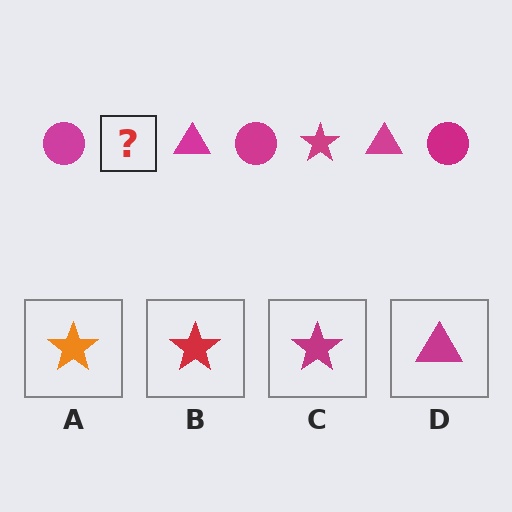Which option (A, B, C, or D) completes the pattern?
C.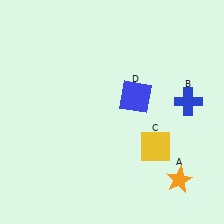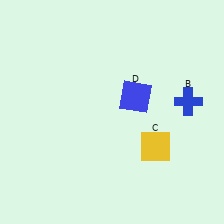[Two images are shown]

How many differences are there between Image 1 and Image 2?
There is 1 difference between the two images.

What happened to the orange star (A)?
The orange star (A) was removed in Image 2. It was in the bottom-right area of Image 1.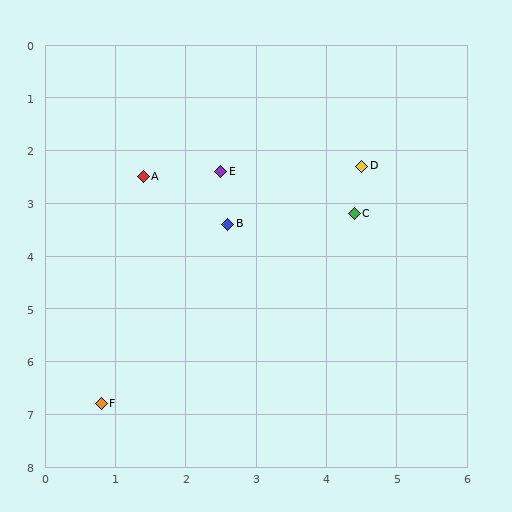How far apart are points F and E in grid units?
Points F and E are about 4.7 grid units apart.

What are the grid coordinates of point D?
Point D is at approximately (4.5, 2.3).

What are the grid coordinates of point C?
Point C is at approximately (4.4, 3.2).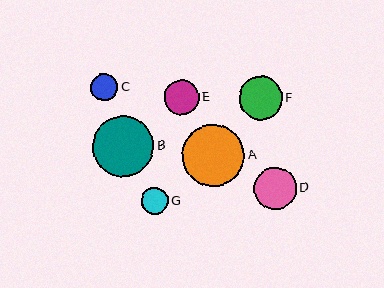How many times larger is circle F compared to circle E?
Circle F is approximately 1.2 times the size of circle E.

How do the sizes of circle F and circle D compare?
Circle F and circle D are approximately the same size.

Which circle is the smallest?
Circle G is the smallest with a size of approximately 26 pixels.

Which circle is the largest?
Circle A is the largest with a size of approximately 62 pixels.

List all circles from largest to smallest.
From largest to smallest: A, B, F, D, E, C, G.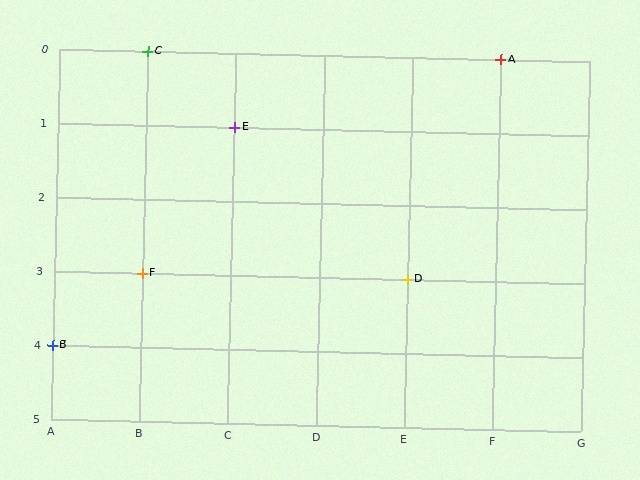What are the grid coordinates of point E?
Point E is at grid coordinates (C, 1).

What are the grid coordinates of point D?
Point D is at grid coordinates (E, 3).